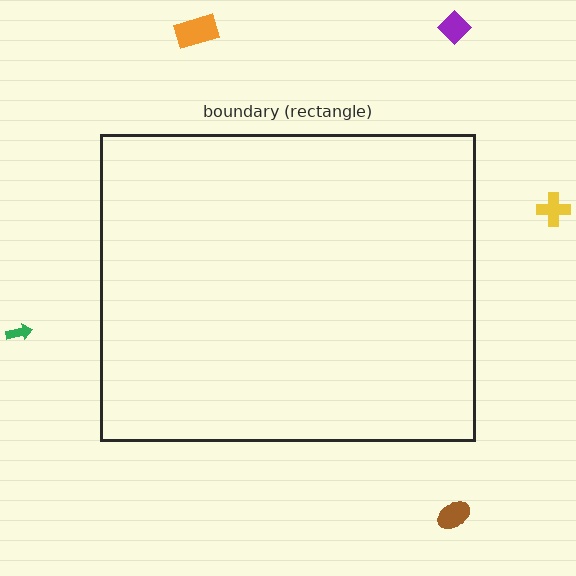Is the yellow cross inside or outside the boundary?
Outside.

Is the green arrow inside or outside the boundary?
Outside.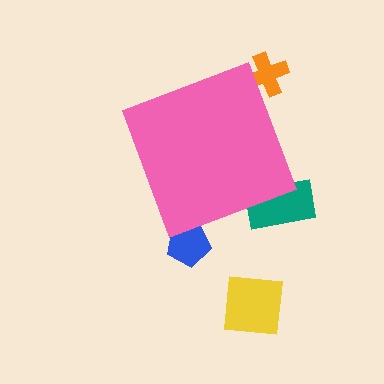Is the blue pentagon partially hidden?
Yes, the blue pentagon is partially hidden behind the pink diamond.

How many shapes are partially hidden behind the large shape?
3 shapes are partially hidden.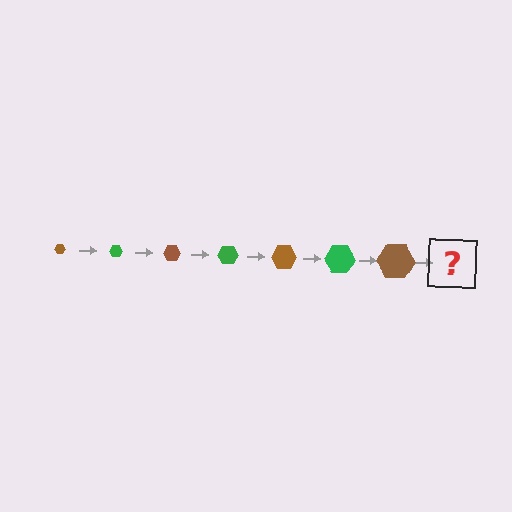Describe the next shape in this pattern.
It should be a green hexagon, larger than the previous one.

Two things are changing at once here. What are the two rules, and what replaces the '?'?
The two rules are that the hexagon grows larger each step and the color cycles through brown and green. The '?' should be a green hexagon, larger than the previous one.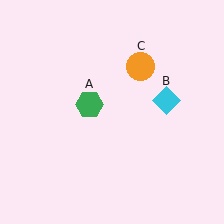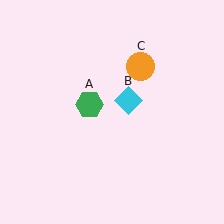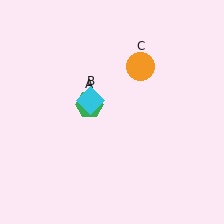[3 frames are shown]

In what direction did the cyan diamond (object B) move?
The cyan diamond (object B) moved left.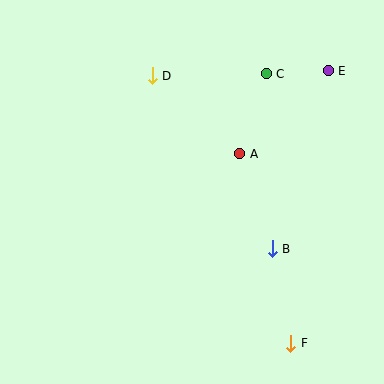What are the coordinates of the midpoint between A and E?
The midpoint between A and E is at (284, 112).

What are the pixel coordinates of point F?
Point F is at (291, 343).